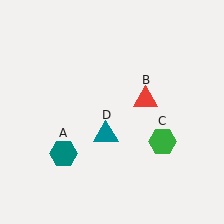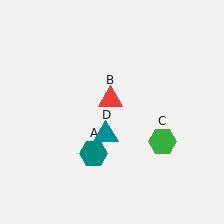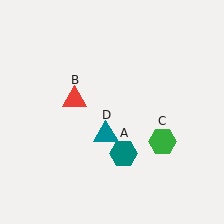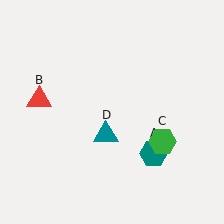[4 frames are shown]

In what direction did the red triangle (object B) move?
The red triangle (object B) moved left.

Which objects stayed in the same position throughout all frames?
Green hexagon (object C) and teal triangle (object D) remained stationary.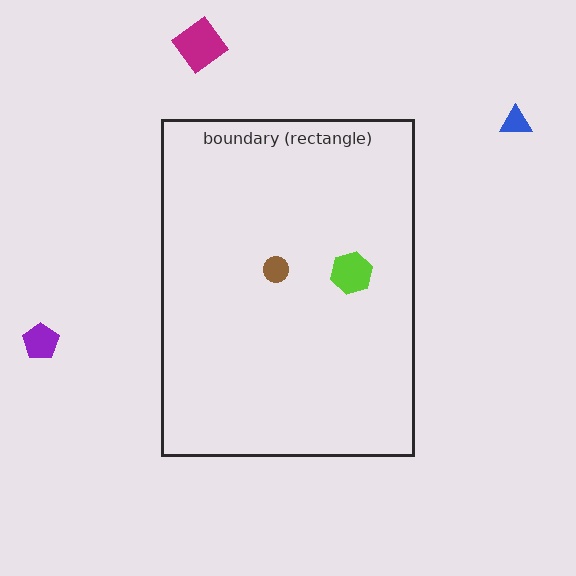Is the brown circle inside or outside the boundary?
Inside.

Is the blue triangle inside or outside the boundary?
Outside.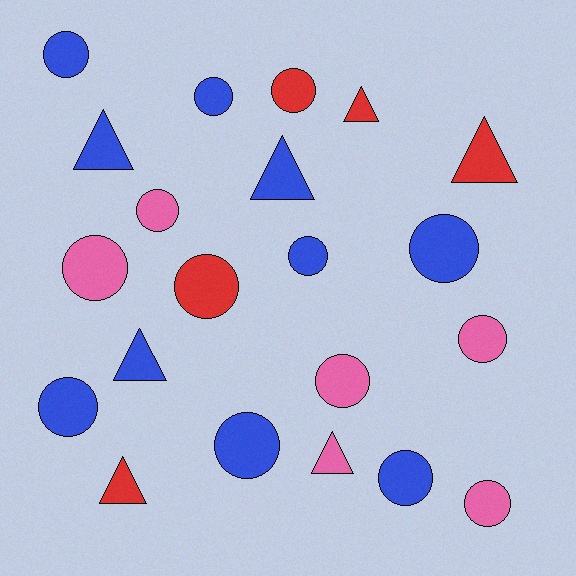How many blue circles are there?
There are 7 blue circles.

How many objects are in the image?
There are 21 objects.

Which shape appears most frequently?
Circle, with 14 objects.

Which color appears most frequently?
Blue, with 10 objects.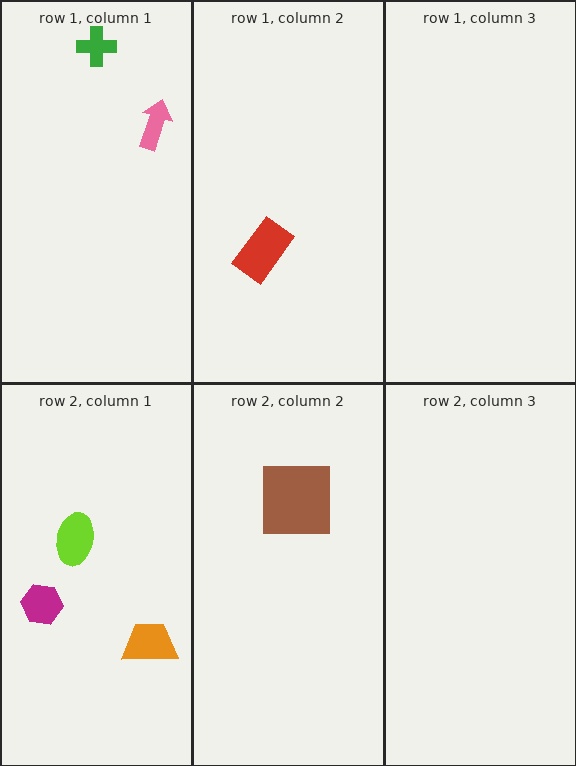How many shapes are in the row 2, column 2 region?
1.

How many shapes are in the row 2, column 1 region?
3.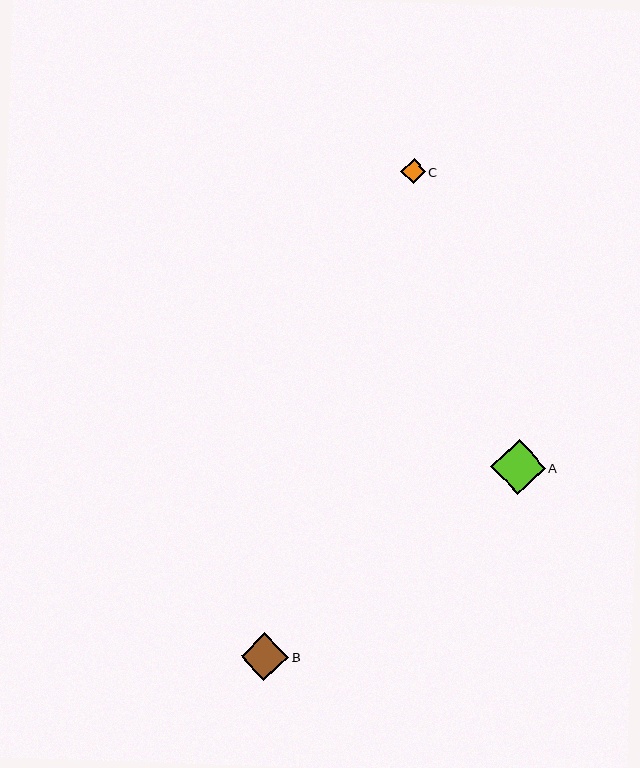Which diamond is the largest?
Diamond A is the largest with a size of approximately 55 pixels.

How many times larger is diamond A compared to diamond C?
Diamond A is approximately 2.2 times the size of diamond C.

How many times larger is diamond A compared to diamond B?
Diamond A is approximately 1.1 times the size of diamond B.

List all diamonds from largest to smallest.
From largest to smallest: A, B, C.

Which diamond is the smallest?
Diamond C is the smallest with a size of approximately 24 pixels.